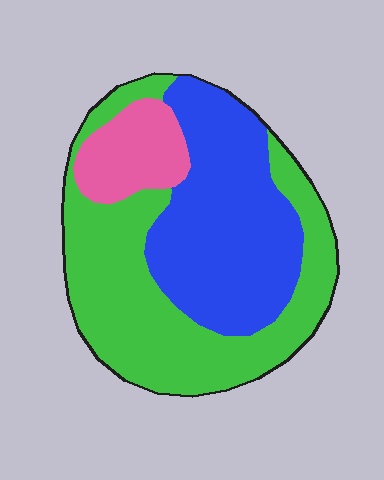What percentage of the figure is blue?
Blue takes up between a quarter and a half of the figure.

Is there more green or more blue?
Green.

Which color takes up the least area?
Pink, at roughly 15%.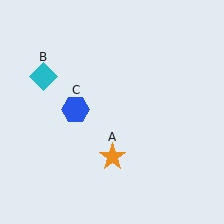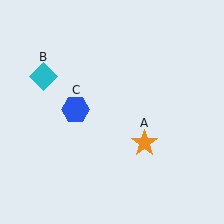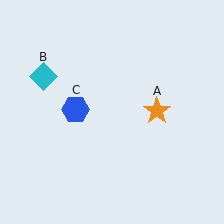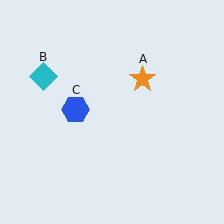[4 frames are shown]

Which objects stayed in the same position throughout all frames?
Cyan diamond (object B) and blue hexagon (object C) remained stationary.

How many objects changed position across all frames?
1 object changed position: orange star (object A).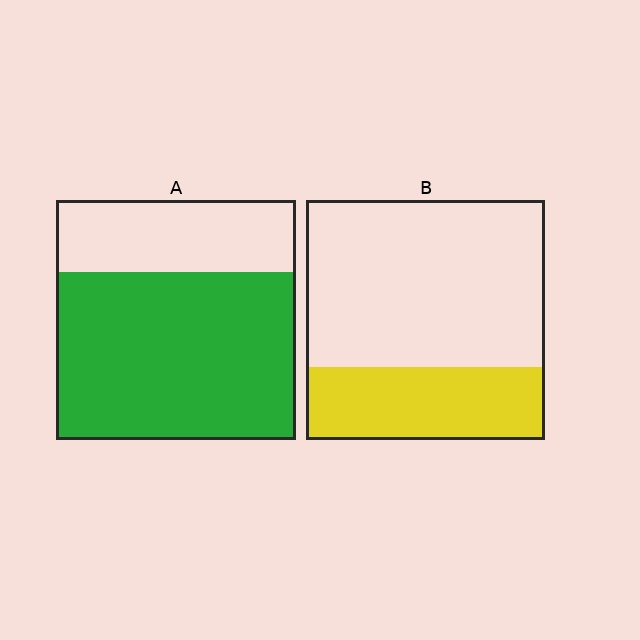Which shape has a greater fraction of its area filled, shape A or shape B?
Shape A.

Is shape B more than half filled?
No.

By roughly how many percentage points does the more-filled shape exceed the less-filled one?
By roughly 40 percentage points (A over B).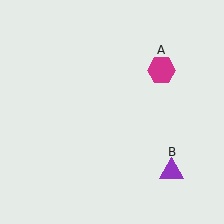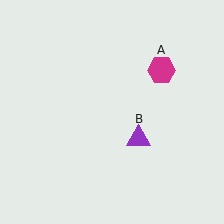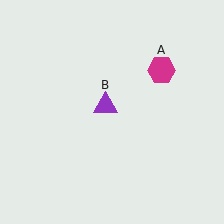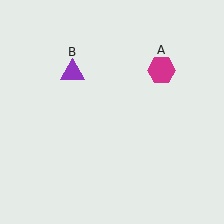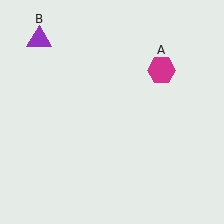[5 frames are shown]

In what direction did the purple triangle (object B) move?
The purple triangle (object B) moved up and to the left.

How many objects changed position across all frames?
1 object changed position: purple triangle (object B).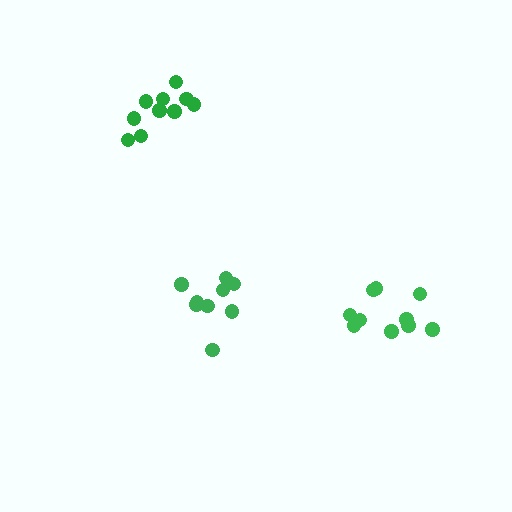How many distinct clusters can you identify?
There are 3 distinct clusters.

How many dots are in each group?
Group 1: 10 dots, Group 2: 10 dots, Group 3: 9 dots (29 total).